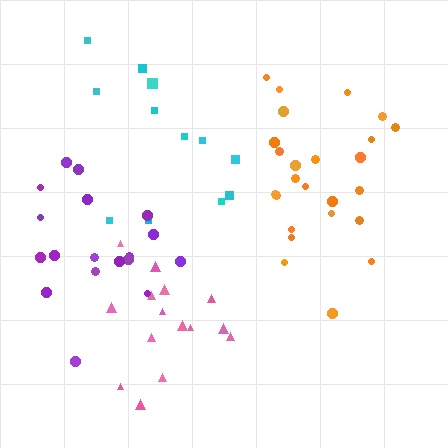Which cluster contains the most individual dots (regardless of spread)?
Orange (25).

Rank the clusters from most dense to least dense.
pink, purple, orange, cyan.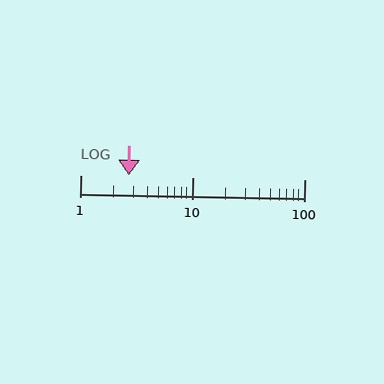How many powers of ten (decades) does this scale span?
The scale spans 2 decades, from 1 to 100.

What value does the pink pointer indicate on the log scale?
The pointer indicates approximately 2.7.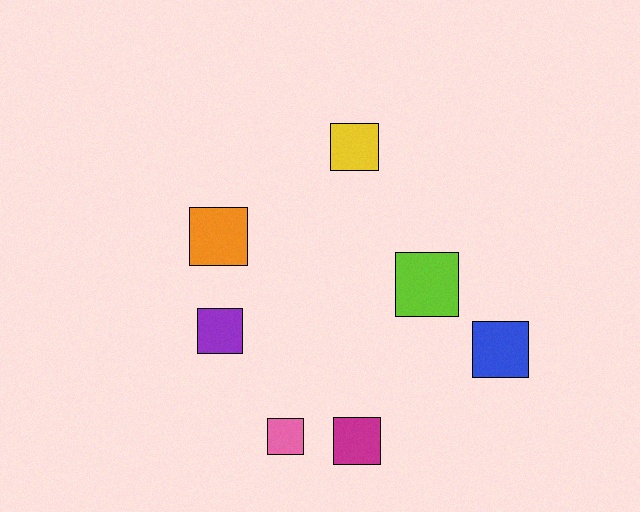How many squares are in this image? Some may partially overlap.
There are 7 squares.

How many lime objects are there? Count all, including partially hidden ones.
There is 1 lime object.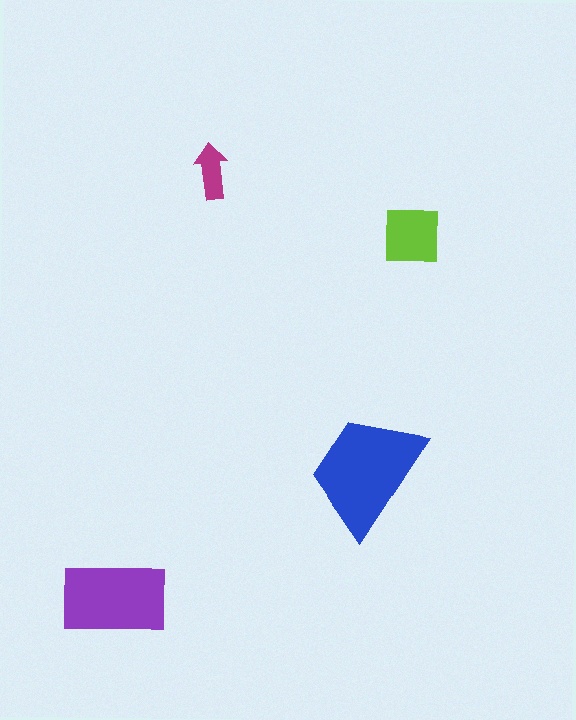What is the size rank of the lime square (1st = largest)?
3rd.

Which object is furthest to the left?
The purple rectangle is leftmost.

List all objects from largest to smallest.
The blue trapezoid, the purple rectangle, the lime square, the magenta arrow.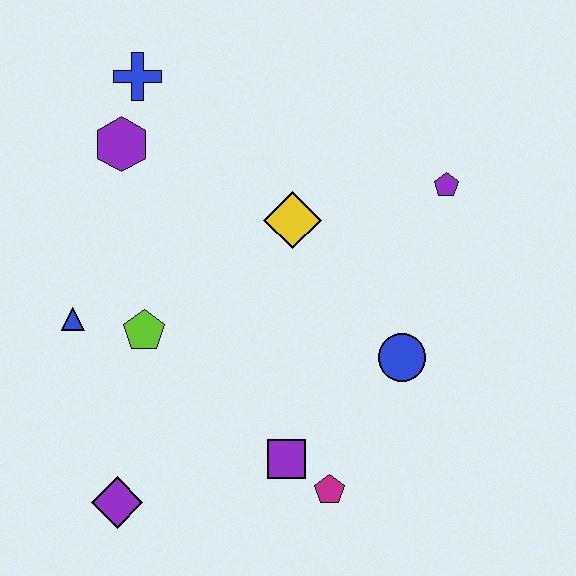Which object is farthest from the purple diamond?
The purple pentagon is farthest from the purple diamond.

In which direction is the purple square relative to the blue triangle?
The purple square is to the right of the blue triangle.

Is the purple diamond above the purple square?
No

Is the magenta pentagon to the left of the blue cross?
No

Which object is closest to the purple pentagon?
The yellow diamond is closest to the purple pentagon.